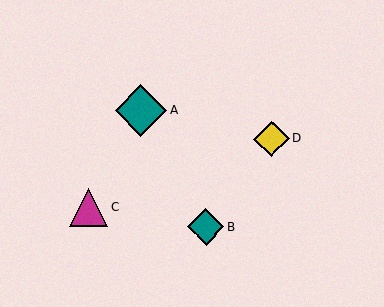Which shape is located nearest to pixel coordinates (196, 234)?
The teal diamond (labeled B) at (206, 227) is nearest to that location.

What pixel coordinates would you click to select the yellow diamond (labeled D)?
Click at (271, 139) to select the yellow diamond D.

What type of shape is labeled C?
Shape C is a magenta triangle.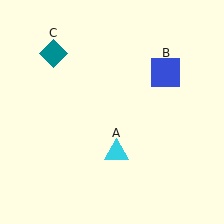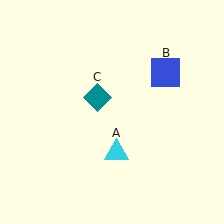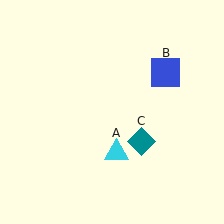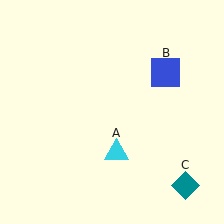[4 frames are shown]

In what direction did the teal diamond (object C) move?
The teal diamond (object C) moved down and to the right.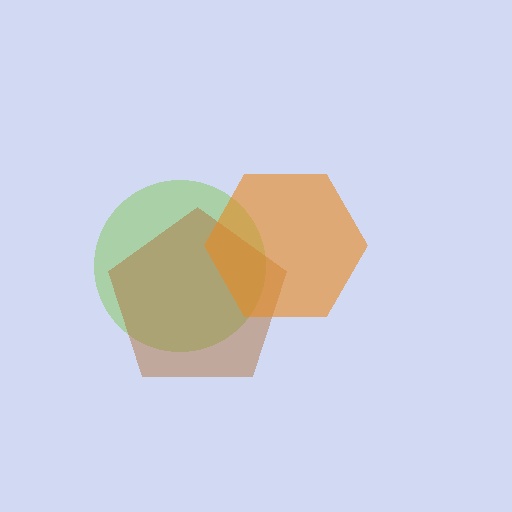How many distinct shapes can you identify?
There are 3 distinct shapes: a lime circle, a brown pentagon, an orange hexagon.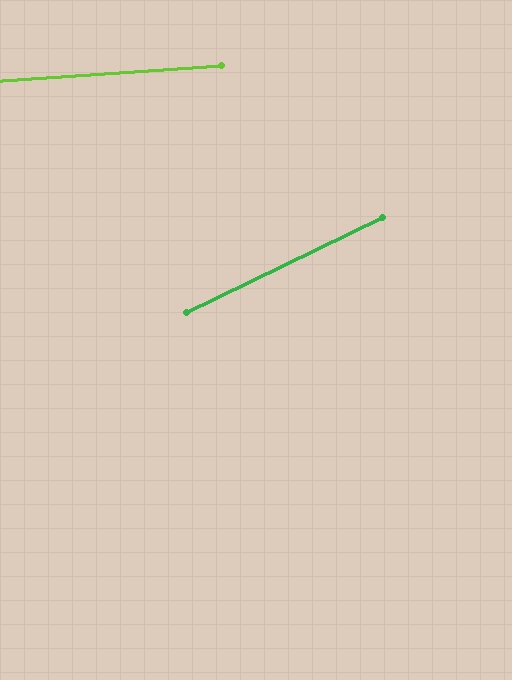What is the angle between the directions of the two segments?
Approximately 22 degrees.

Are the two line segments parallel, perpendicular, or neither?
Neither parallel nor perpendicular — they differ by about 22°.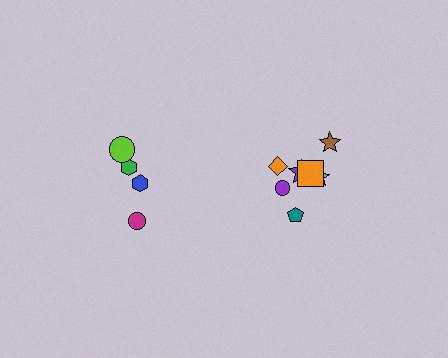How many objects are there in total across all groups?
There are 11 objects.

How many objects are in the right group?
There are 7 objects.